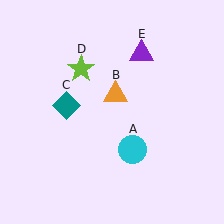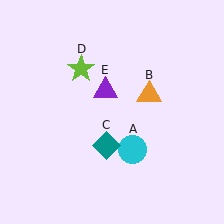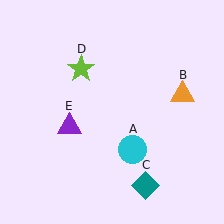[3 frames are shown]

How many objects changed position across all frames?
3 objects changed position: orange triangle (object B), teal diamond (object C), purple triangle (object E).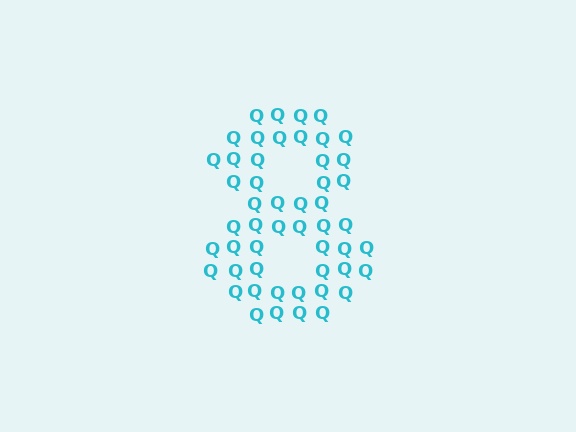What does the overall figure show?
The overall figure shows the digit 8.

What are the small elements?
The small elements are letter Q's.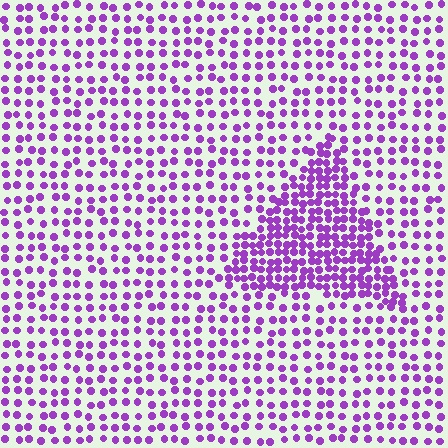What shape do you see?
I see a triangle.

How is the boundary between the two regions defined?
The boundary is defined by a change in element density (approximately 2.1x ratio). All elements are the same color, size, and shape.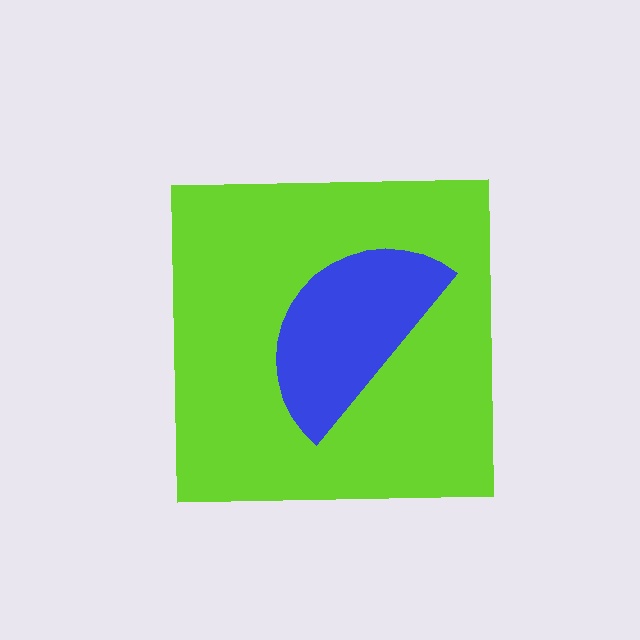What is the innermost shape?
The blue semicircle.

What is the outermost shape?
The lime square.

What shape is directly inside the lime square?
The blue semicircle.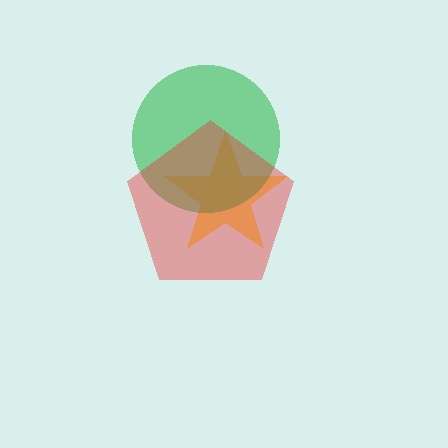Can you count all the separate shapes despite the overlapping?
Yes, there are 3 separate shapes.